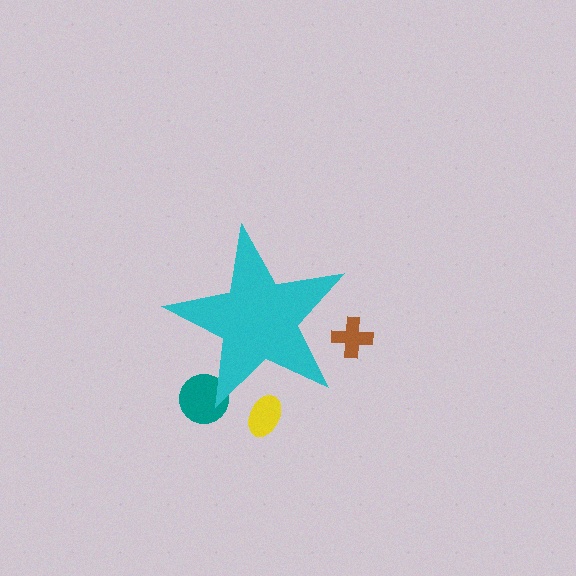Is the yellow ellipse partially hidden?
Yes, the yellow ellipse is partially hidden behind the cyan star.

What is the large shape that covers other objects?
A cyan star.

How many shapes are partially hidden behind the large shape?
3 shapes are partially hidden.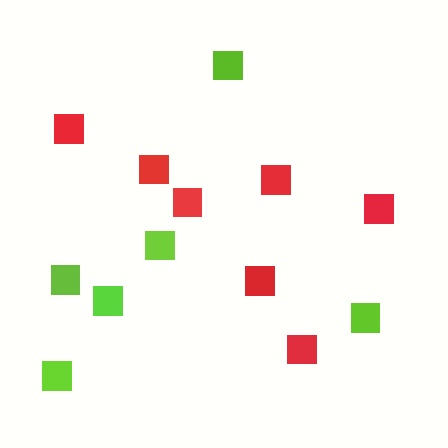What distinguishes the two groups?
There are 2 groups: one group of lime squares (6) and one group of red squares (7).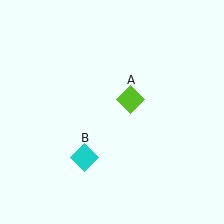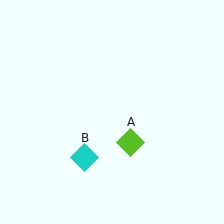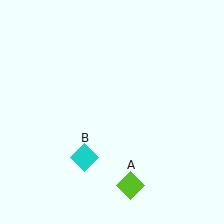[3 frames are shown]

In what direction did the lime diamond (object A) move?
The lime diamond (object A) moved down.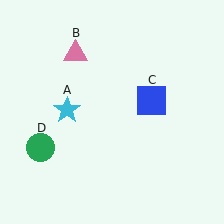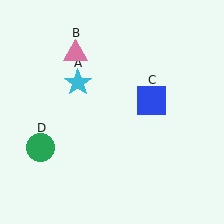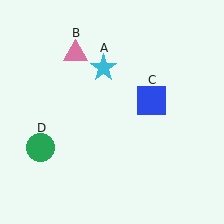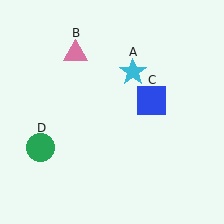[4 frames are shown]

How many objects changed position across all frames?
1 object changed position: cyan star (object A).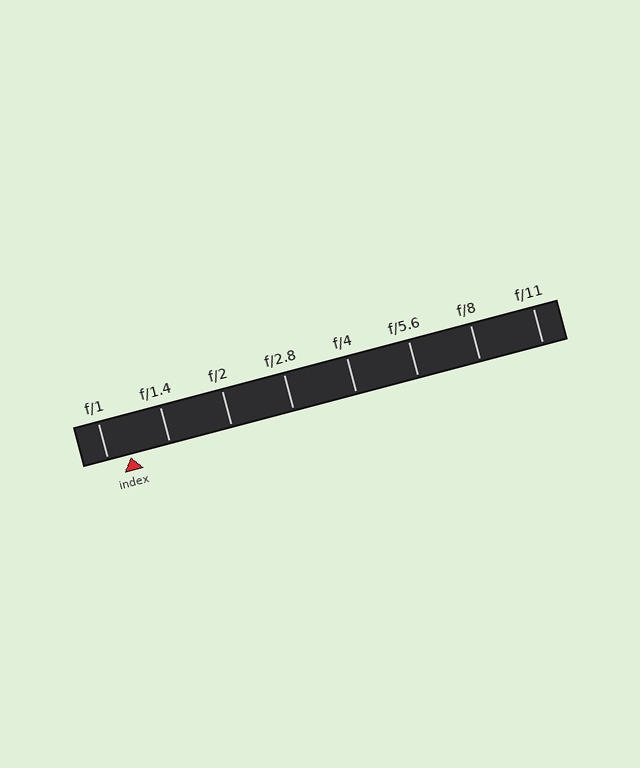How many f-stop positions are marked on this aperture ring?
There are 8 f-stop positions marked.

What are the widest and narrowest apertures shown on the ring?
The widest aperture shown is f/1 and the narrowest is f/11.